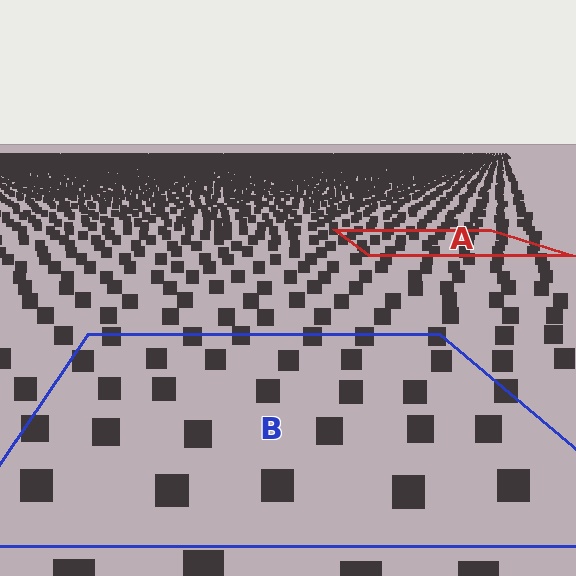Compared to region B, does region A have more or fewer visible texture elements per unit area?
Region A has more texture elements per unit area — they are packed more densely because it is farther away.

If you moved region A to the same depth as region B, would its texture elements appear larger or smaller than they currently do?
They would appear larger. At a closer depth, the same texture elements are projected at a bigger on-screen size.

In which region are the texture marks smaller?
The texture marks are smaller in region A, because it is farther away.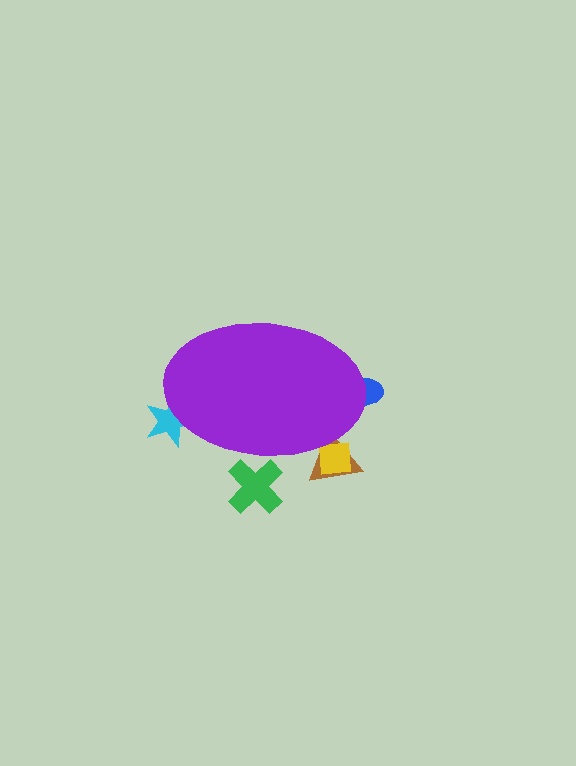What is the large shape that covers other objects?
A purple ellipse.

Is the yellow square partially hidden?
Yes, the yellow square is partially hidden behind the purple ellipse.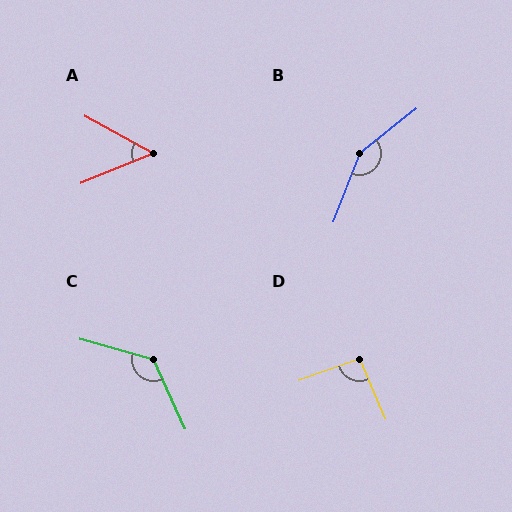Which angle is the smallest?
A, at approximately 51 degrees.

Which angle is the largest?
B, at approximately 150 degrees.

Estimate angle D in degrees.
Approximately 94 degrees.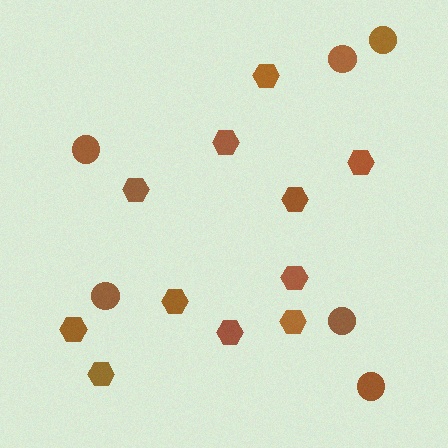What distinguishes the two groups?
There are 2 groups: one group of hexagons (11) and one group of circles (6).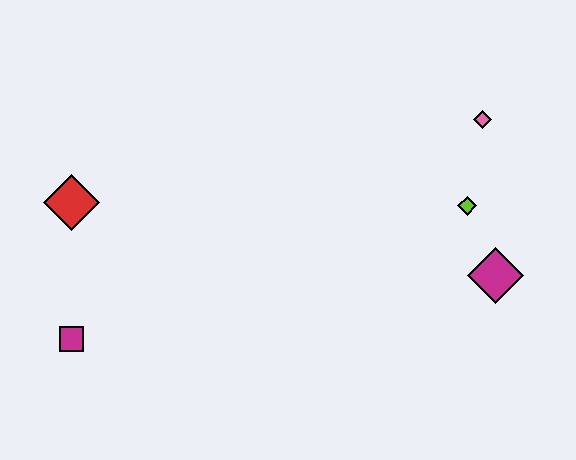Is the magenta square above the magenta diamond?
No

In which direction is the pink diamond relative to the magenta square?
The pink diamond is to the right of the magenta square.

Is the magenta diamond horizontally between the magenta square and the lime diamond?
No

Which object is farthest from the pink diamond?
The magenta square is farthest from the pink diamond.